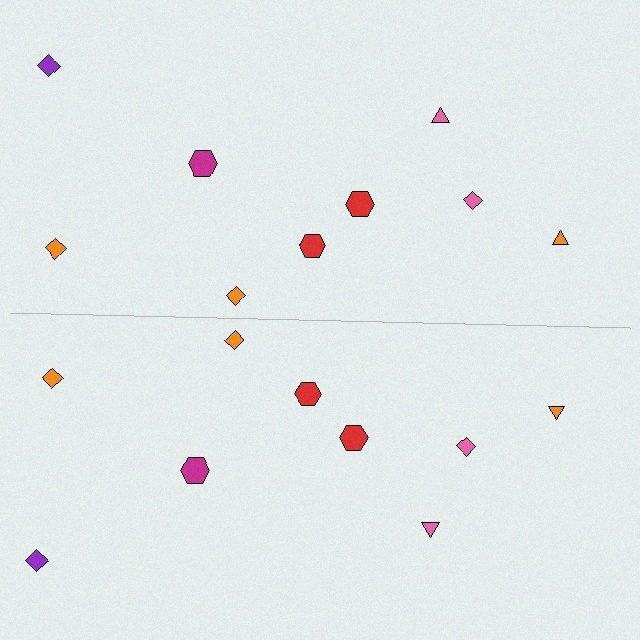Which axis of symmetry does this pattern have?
The pattern has a horizontal axis of symmetry running through the center of the image.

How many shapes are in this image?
There are 18 shapes in this image.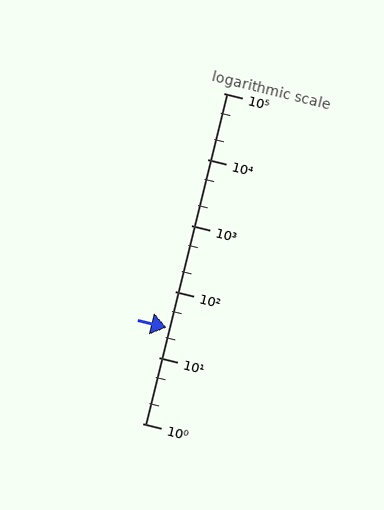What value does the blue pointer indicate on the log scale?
The pointer indicates approximately 28.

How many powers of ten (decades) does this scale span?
The scale spans 5 decades, from 1 to 100000.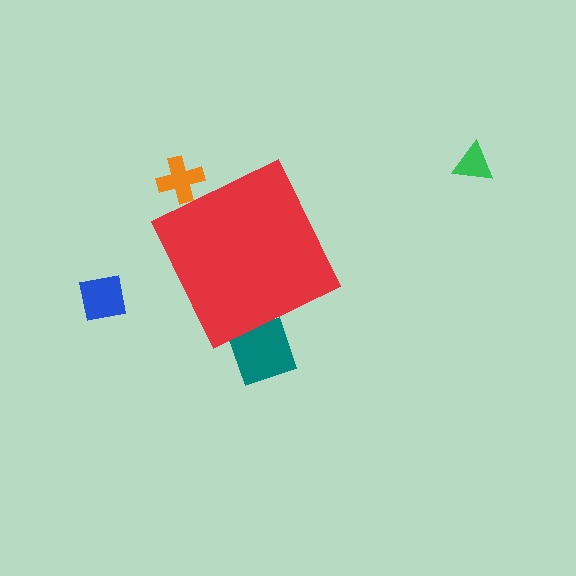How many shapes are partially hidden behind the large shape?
2 shapes are partially hidden.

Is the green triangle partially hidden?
No, the green triangle is fully visible.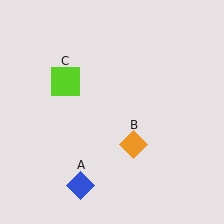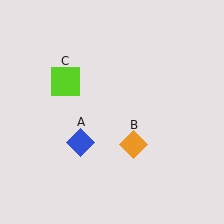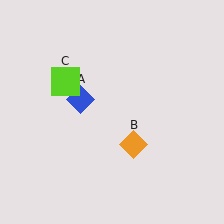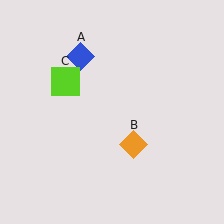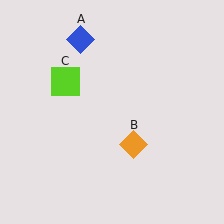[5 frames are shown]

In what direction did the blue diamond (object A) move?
The blue diamond (object A) moved up.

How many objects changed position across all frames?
1 object changed position: blue diamond (object A).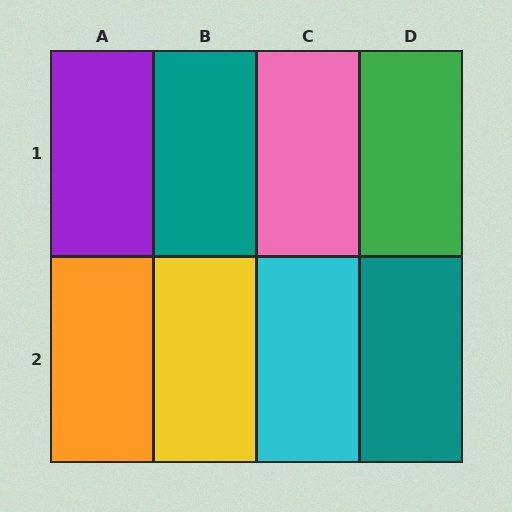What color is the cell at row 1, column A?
Purple.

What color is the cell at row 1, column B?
Teal.